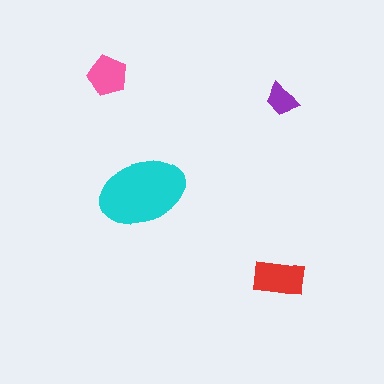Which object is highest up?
The pink pentagon is topmost.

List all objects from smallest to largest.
The purple trapezoid, the pink pentagon, the red rectangle, the cyan ellipse.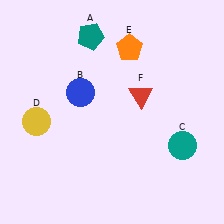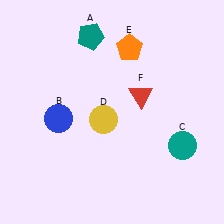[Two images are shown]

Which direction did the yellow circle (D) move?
The yellow circle (D) moved right.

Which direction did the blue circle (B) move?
The blue circle (B) moved down.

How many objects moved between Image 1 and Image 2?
2 objects moved between the two images.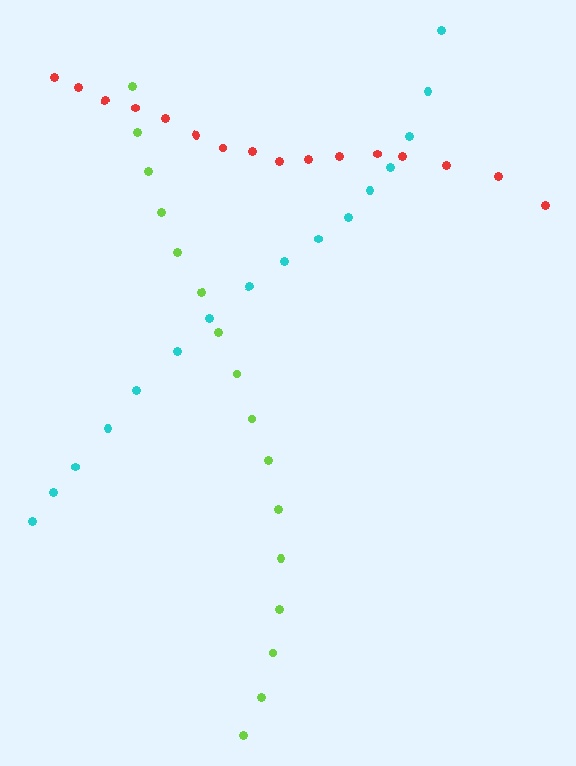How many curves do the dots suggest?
There are 3 distinct paths.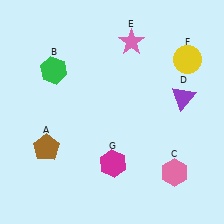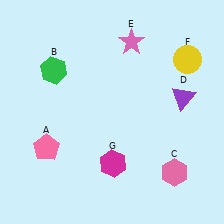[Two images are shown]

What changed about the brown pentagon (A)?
In Image 1, A is brown. In Image 2, it changed to pink.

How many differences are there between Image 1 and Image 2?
There is 1 difference between the two images.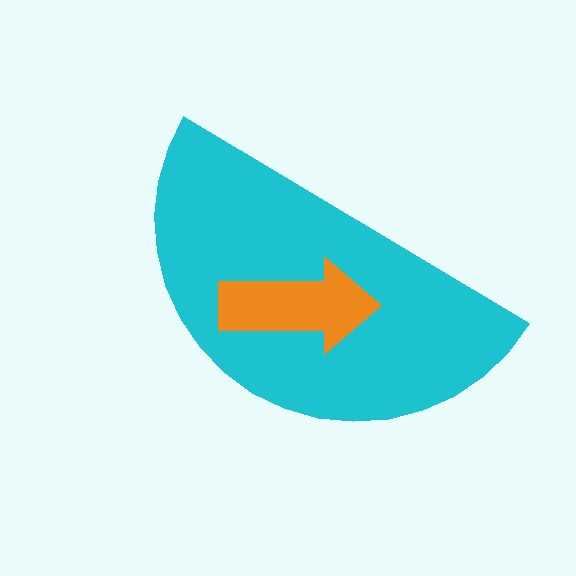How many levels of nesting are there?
2.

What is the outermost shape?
The cyan semicircle.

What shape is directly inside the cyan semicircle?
The orange arrow.